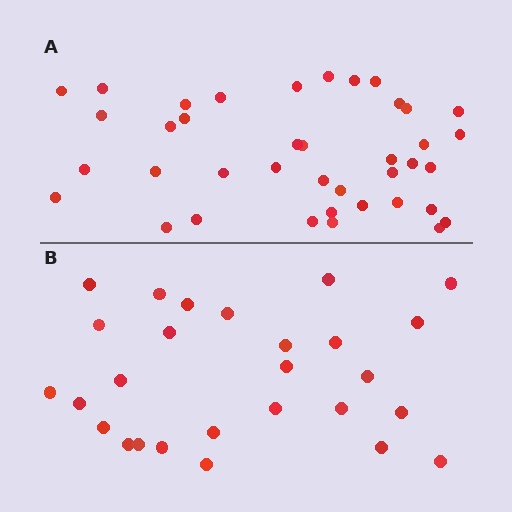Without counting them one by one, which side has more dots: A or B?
Region A (the top region) has more dots.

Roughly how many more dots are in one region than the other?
Region A has roughly 12 or so more dots than region B.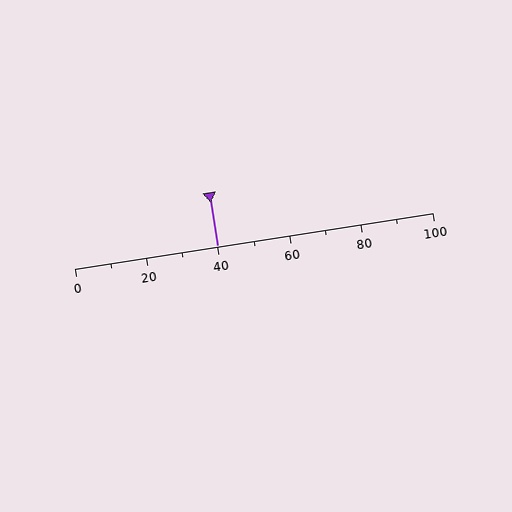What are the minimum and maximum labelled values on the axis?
The axis runs from 0 to 100.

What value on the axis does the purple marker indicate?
The marker indicates approximately 40.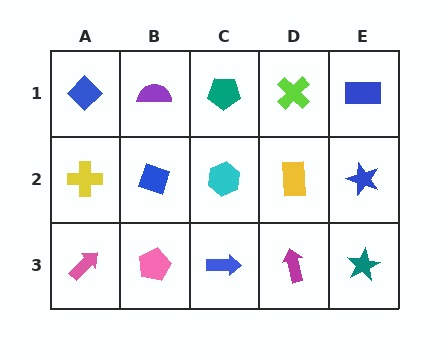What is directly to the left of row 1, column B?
A blue diamond.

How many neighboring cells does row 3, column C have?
3.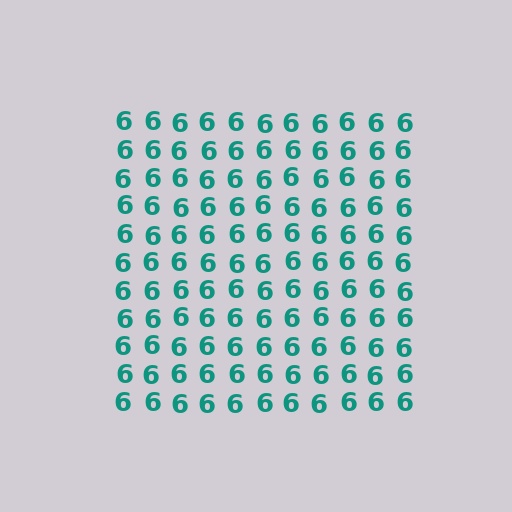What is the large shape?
The large shape is a square.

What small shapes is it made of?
It is made of small digit 6's.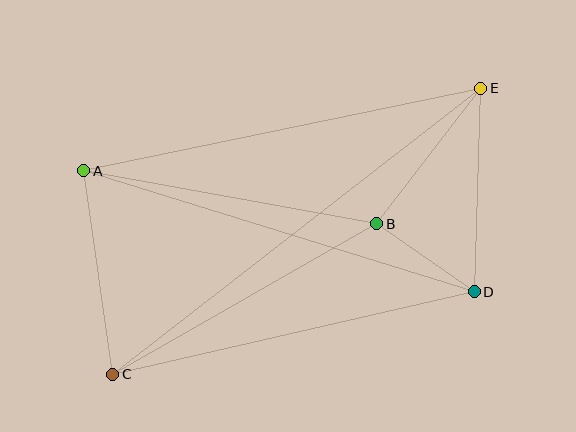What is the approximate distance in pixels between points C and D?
The distance between C and D is approximately 371 pixels.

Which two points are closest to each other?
Points B and D are closest to each other.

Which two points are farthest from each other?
Points C and E are farthest from each other.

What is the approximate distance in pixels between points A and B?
The distance between A and B is approximately 298 pixels.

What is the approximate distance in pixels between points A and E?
The distance between A and E is approximately 406 pixels.